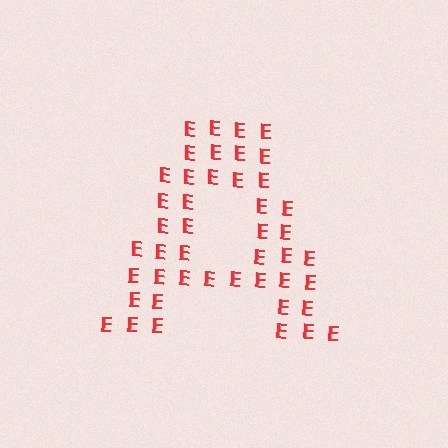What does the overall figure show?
The overall figure shows the letter A.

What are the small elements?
The small elements are letter E's.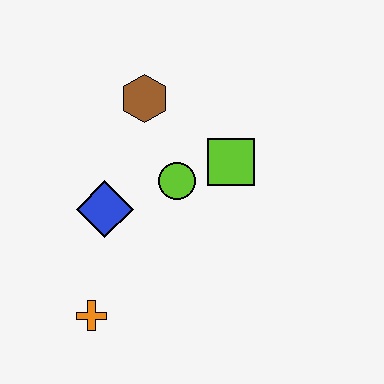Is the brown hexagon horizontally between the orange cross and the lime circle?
Yes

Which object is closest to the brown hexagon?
The lime circle is closest to the brown hexagon.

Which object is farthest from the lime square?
The orange cross is farthest from the lime square.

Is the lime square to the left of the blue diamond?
No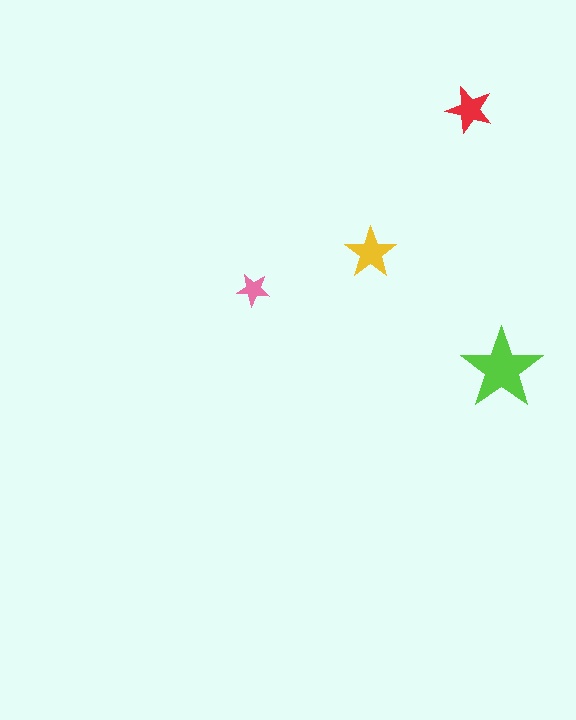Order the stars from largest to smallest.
the lime one, the yellow one, the red one, the pink one.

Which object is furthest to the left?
The pink star is leftmost.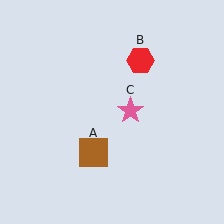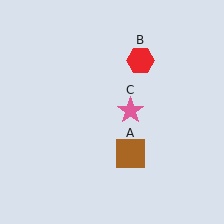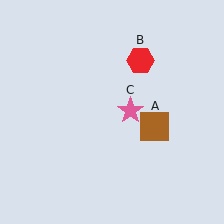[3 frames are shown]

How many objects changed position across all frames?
1 object changed position: brown square (object A).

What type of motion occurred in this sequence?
The brown square (object A) rotated counterclockwise around the center of the scene.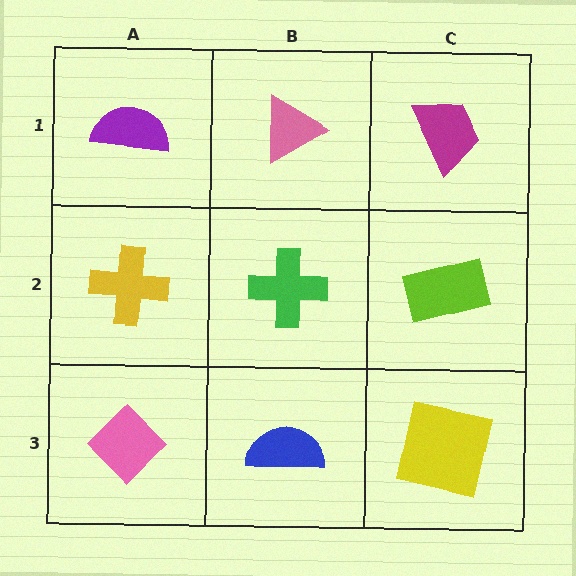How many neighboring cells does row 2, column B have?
4.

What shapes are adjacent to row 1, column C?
A lime rectangle (row 2, column C), a pink triangle (row 1, column B).